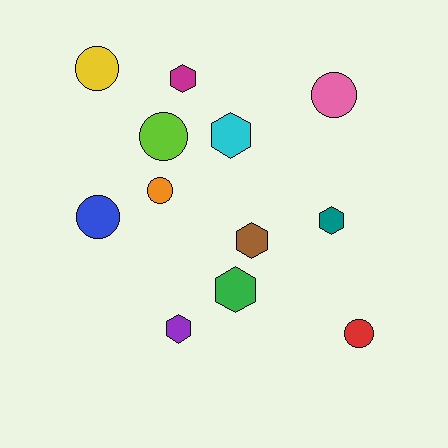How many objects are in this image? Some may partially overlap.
There are 12 objects.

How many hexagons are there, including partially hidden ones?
There are 6 hexagons.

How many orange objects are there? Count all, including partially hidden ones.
There is 1 orange object.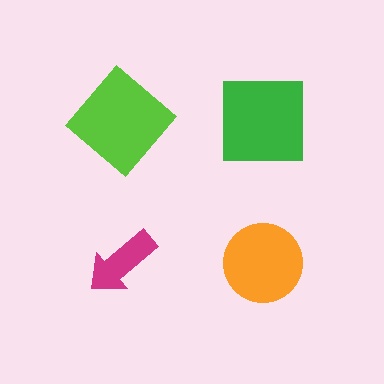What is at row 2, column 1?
A magenta arrow.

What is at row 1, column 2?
A green square.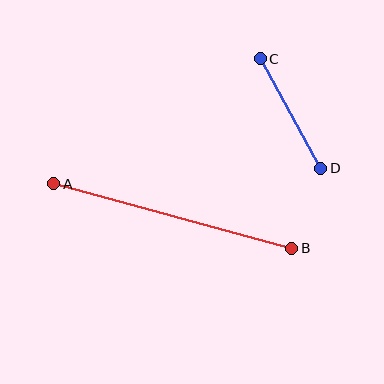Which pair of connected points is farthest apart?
Points A and B are farthest apart.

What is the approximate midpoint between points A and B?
The midpoint is at approximately (173, 216) pixels.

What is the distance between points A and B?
The distance is approximately 247 pixels.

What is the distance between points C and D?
The distance is approximately 125 pixels.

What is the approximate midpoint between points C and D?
The midpoint is at approximately (290, 114) pixels.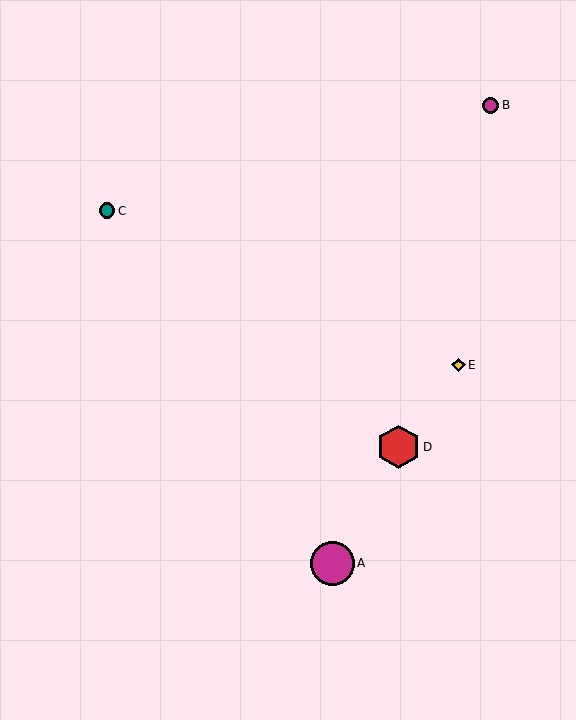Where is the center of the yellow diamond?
The center of the yellow diamond is at (458, 365).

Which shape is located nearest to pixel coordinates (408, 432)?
The red hexagon (labeled D) at (398, 447) is nearest to that location.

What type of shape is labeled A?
Shape A is a magenta circle.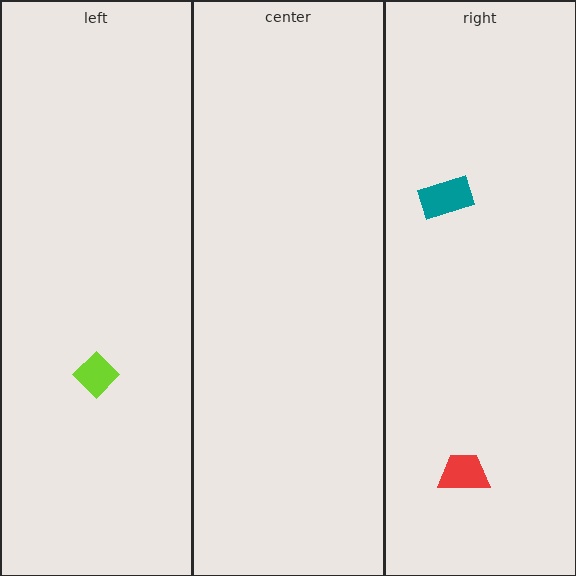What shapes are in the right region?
The teal rectangle, the red trapezoid.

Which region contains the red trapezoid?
The right region.